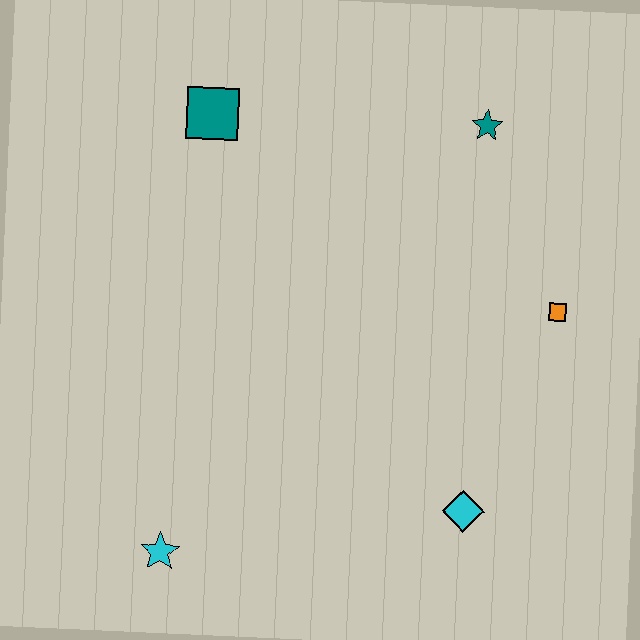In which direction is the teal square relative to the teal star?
The teal square is to the left of the teal star.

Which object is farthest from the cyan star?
The teal star is farthest from the cyan star.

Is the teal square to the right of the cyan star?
Yes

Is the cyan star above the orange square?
No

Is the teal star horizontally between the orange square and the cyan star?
Yes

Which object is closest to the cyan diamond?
The orange square is closest to the cyan diamond.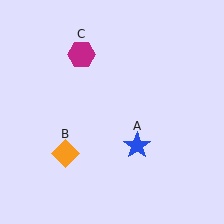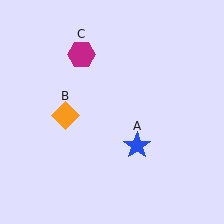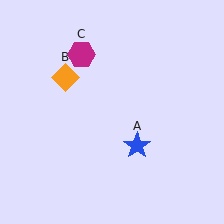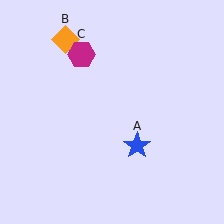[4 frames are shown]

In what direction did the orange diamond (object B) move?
The orange diamond (object B) moved up.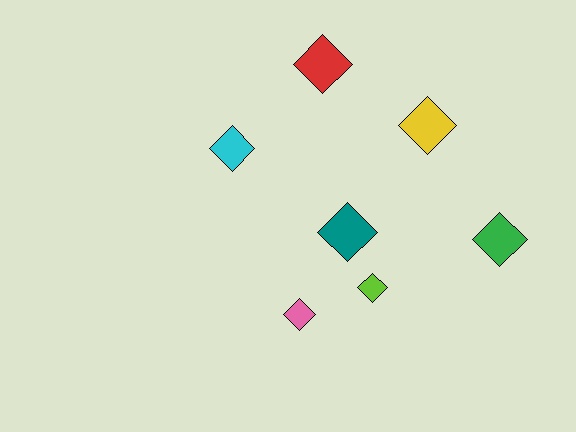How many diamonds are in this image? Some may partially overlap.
There are 7 diamonds.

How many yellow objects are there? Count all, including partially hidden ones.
There is 1 yellow object.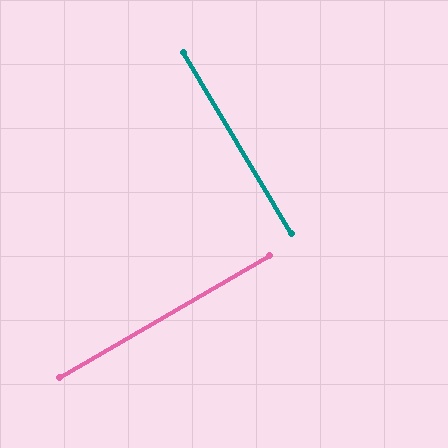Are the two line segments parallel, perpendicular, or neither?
Perpendicular — they meet at approximately 89°.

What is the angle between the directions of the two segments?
Approximately 89 degrees.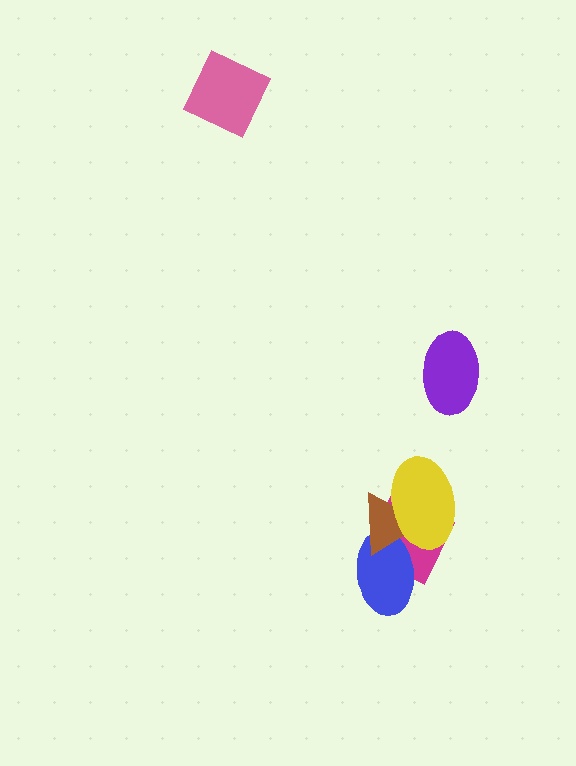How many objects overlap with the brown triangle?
3 objects overlap with the brown triangle.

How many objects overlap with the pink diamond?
0 objects overlap with the pink diamond.